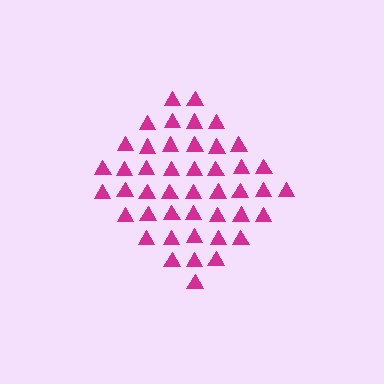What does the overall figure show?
The overall figure shows a diamond.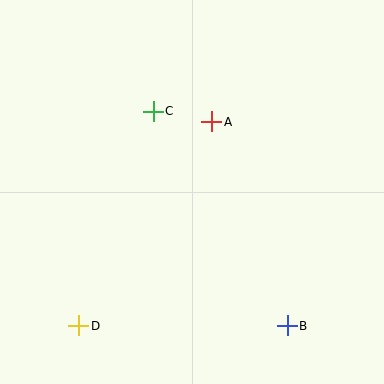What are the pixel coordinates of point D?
Point D is at (79, 326).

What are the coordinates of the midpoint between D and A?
The midpoint between D and A is at (145, 224).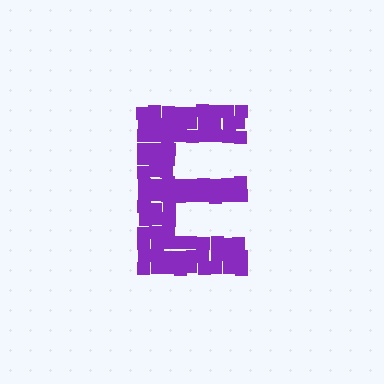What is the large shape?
The large shape is the letter E.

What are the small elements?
The small elements are squares.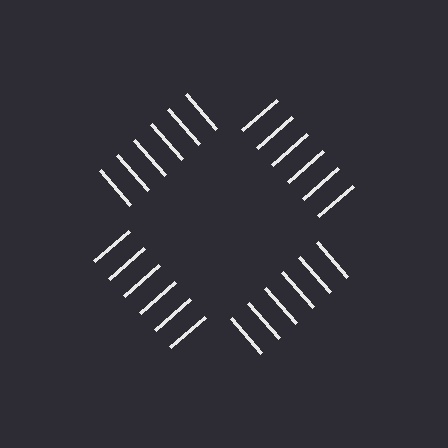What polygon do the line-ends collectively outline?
An illusory square — the line segments terminate on its edges but no continuous stroke is drawn.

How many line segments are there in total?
24 — 6 along each of the 4 edges.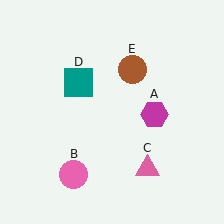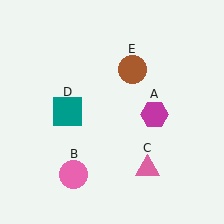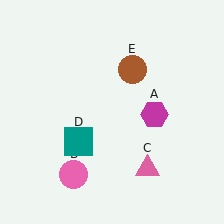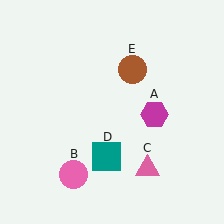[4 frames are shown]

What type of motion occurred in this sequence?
The teal square (object D) rotated counterclockwise around the center of the scene.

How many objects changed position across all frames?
1 object changed position: teal square (object D).